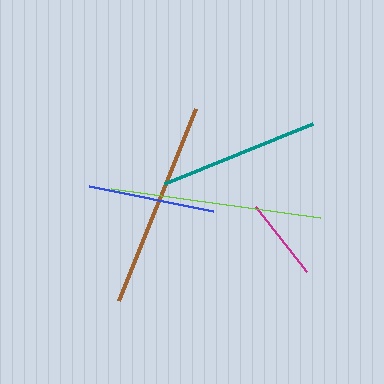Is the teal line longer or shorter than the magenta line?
The teal line is longer than the magenta line.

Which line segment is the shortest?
The magenta line is the shortest at approximately 82 pixels.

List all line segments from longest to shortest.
From longest to shortest: lime, brown, teal, blue, magenta.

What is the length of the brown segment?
The brown segment is approximately 207 pixels long.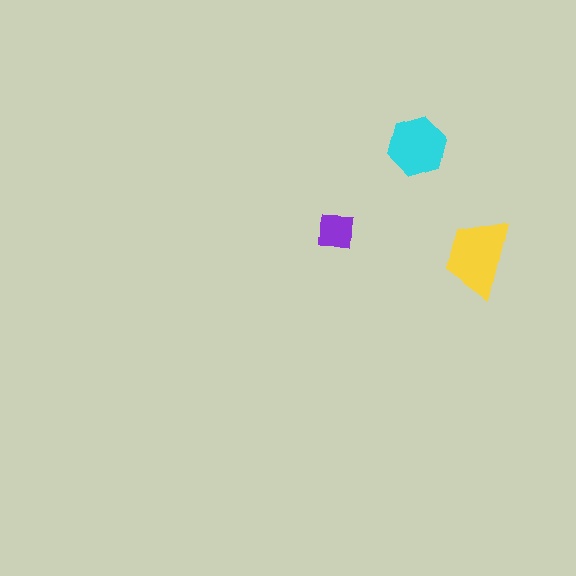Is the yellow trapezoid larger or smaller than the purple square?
Larger.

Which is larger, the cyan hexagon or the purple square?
The cyan hexagon.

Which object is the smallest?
The purple square.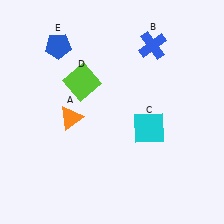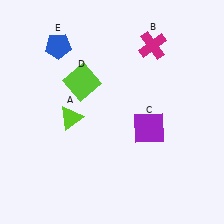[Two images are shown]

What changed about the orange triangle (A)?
In Image 1, A is orange. In Image 2, it changed to lime.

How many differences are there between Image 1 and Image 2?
There are 3 differences between the two images.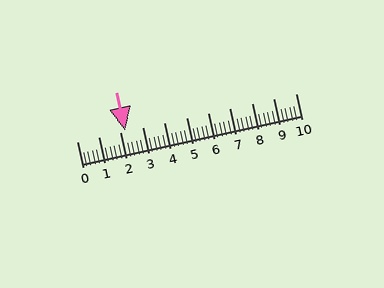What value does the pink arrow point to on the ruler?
The pink arrow points to approximately 2.2.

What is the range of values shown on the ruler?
The ruler shows values from 0 to 10.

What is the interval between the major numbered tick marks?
The major tick marks are spaced 1 units apart.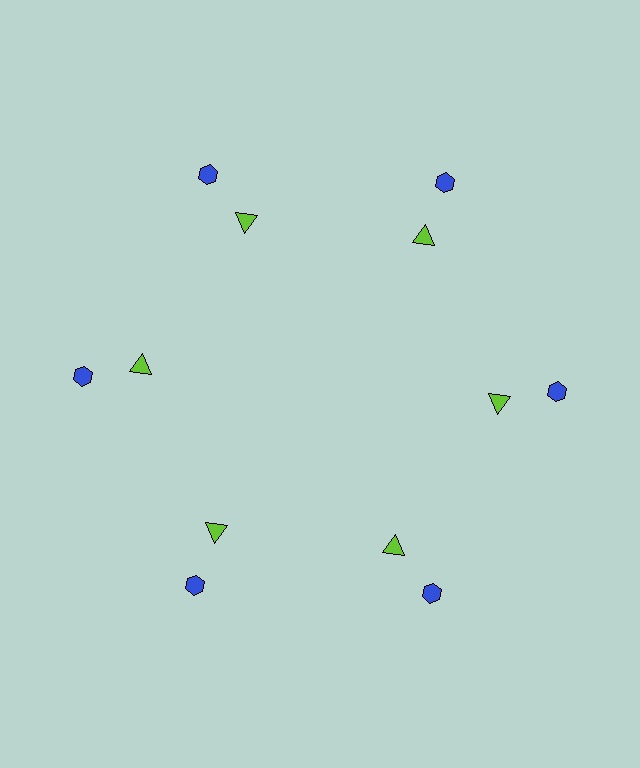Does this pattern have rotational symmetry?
Yes, this pattern has 6-fold rotational symmetry. It looks the same after rotating 60 degrees around the center.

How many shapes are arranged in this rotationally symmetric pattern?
There are 12 shapes, arranged in 6 groups of 2.